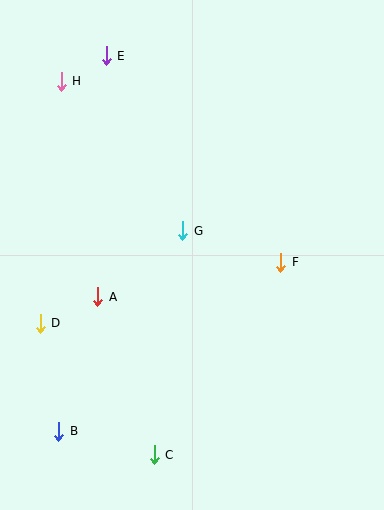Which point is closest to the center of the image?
Point G at (183, 231) is closest to the center.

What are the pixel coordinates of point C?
Point C is at (154, 455).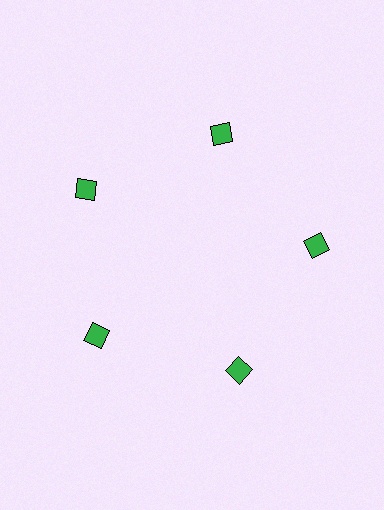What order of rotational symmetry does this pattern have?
This pattern has 5-fold rotational symmetry.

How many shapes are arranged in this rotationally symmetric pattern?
There are 5 shapes, arranged in 5 groups of 1.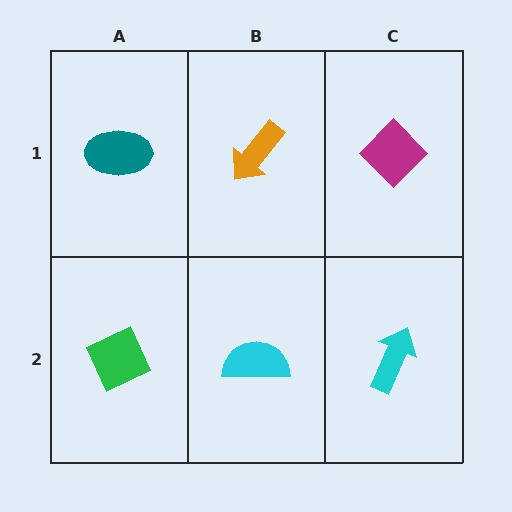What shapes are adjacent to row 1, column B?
A cyan semicircle (row 2, column B), a teal ellipse (row 1, column A), a magenta diamond (row 1, column C).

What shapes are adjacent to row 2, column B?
An orange arrow (row 1, column B), a green diamond (row 2, column A), a cyan arrow (row 2, column C).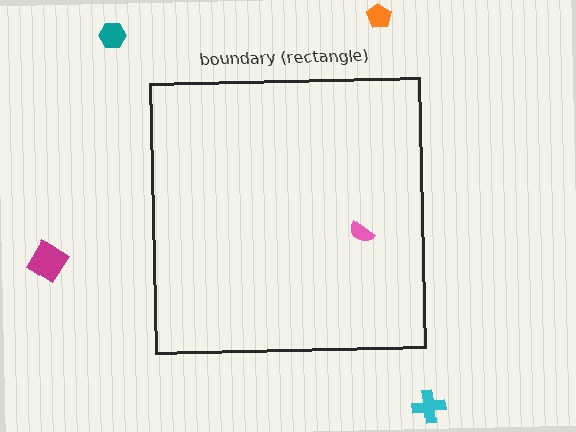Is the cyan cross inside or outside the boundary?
Outside.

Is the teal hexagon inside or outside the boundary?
Outside.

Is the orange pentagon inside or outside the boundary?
Outside.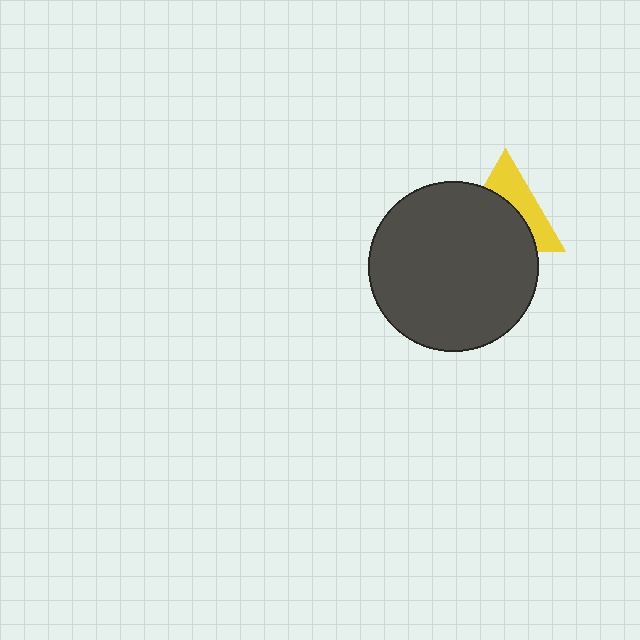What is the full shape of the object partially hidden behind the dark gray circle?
The partially hidden object is a yellow triangle.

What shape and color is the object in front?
The object in front is a dark gray circle.